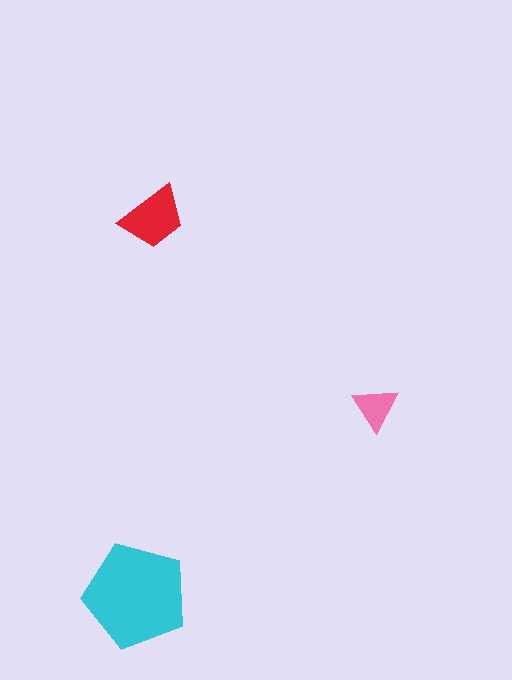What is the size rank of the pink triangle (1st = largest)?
3rd.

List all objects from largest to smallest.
The cyan pentagon, the red trapezoid, the pink triangle.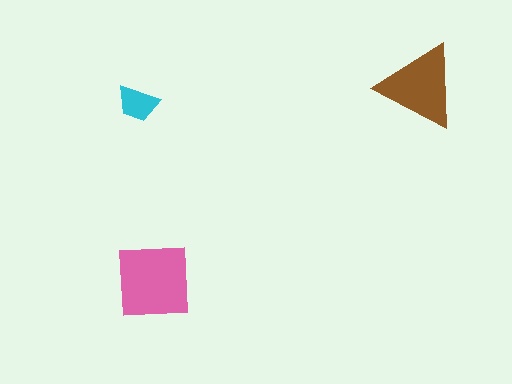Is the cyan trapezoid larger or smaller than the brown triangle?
Smaller.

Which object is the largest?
The pink square.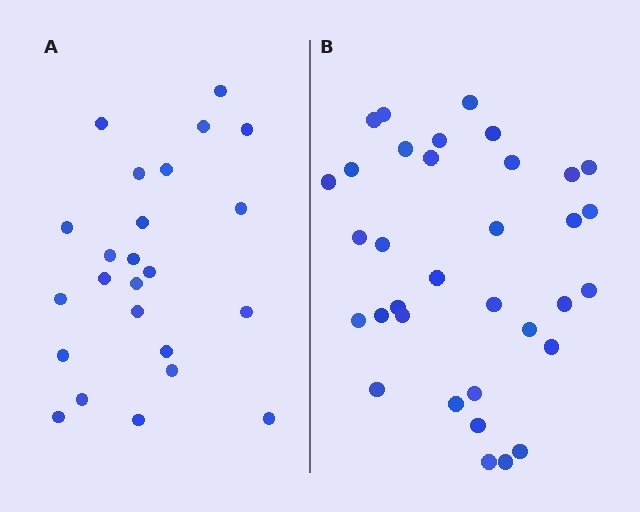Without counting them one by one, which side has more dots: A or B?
Region B (the right region) has more dots.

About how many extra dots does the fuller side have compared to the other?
Region B has roughly 10 or so more dots than region A.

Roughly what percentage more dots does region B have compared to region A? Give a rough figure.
About 40% more.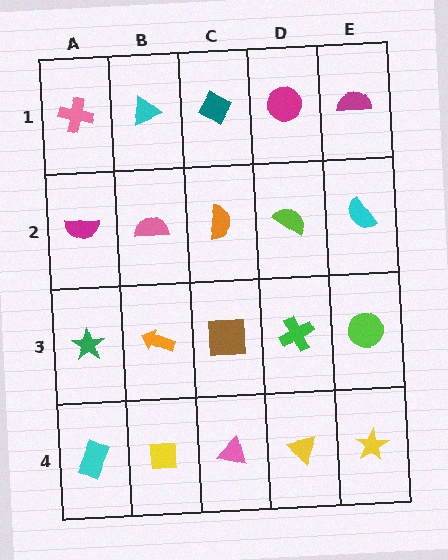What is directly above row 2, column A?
A pink cross.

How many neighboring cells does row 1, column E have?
2.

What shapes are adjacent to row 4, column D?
A green cross (row 3, column D), a pink triangle (row 4, column C), a yellow star (row 4, column E).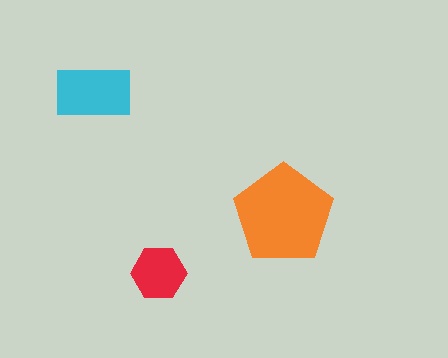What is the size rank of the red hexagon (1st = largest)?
3rd.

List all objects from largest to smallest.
The orange pentagon, the cyan rectangle, the red hexagon.